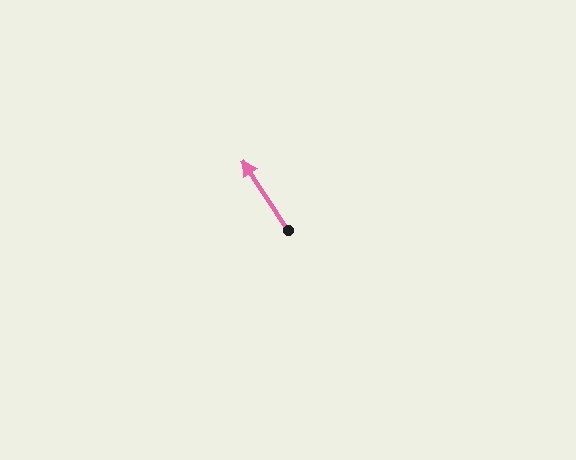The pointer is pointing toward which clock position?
Roughly 11 o'clock.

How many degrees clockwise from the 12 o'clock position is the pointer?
Approximately 326 degrees.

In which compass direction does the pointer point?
Northwest.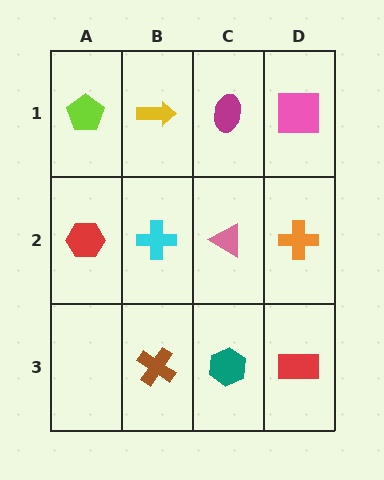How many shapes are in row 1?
4 shapes.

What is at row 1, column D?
A pink square.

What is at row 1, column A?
A lime pentagon.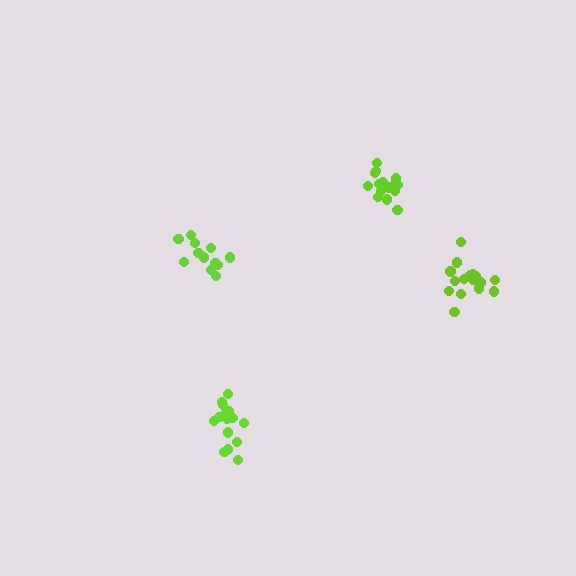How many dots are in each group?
Group 1: 17 dots, Group 2: 12 dots, Group 3: 16 dots, Group 4: 16 dots (61 total).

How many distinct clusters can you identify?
There are 4 distinct clusters.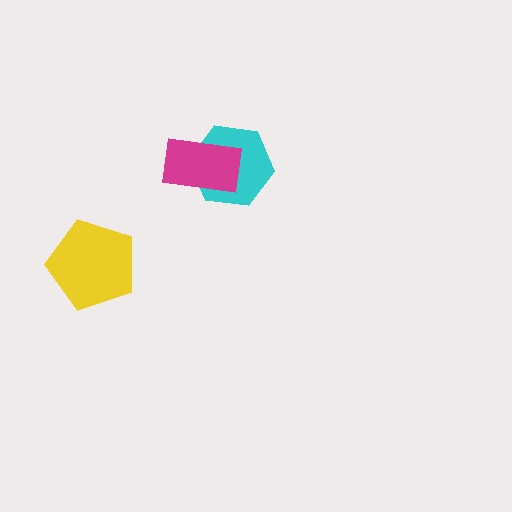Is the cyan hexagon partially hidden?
Yes, it is partially covered by another shape.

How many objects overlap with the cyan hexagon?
1 object overlaps with the cyan hexagon.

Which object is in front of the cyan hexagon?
The magenta rectangle is in front of the cyan hexagon.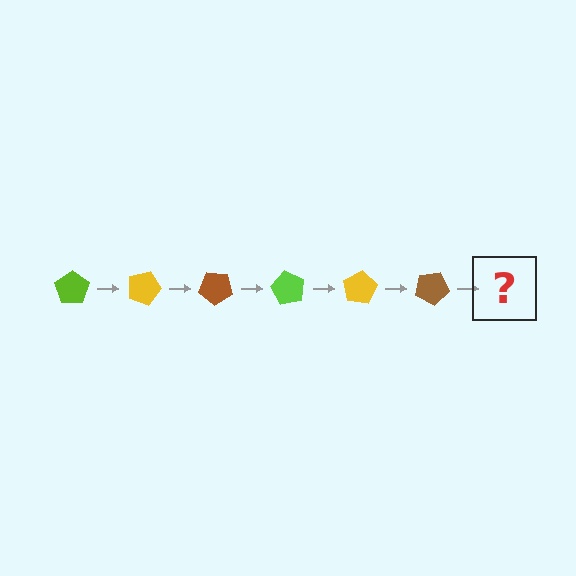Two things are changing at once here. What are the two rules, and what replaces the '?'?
The two rules are that it rotates 20 degrees each step and the color cycles through lime, yellow, and brown. The '?' should be a lime pentagon, rotated 120 degrees from the start.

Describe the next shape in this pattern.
It should be a lime pentagon, rotated 120 degrees from the start.